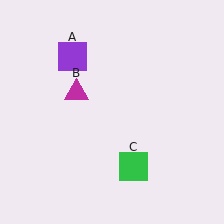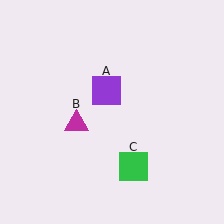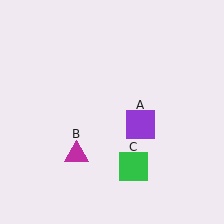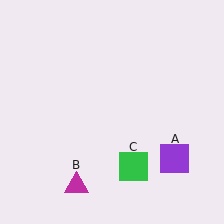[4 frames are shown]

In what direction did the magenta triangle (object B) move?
The magenta triangle (object B) moved down.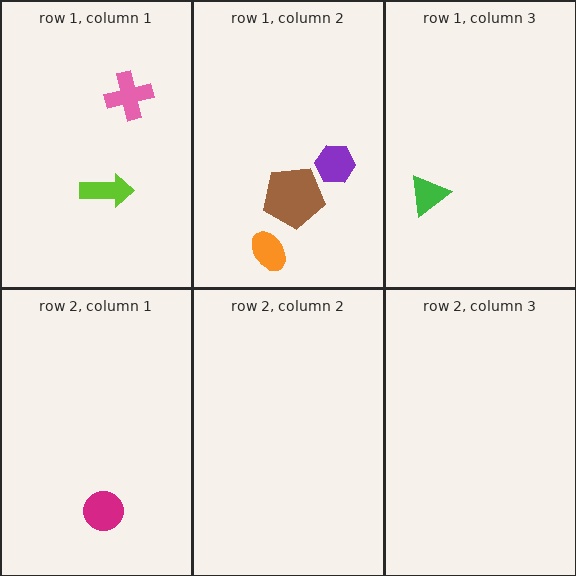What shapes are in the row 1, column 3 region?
The green triangle.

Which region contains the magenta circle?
The row 2, column 1 region.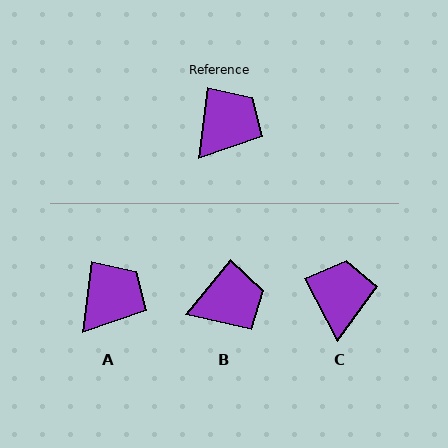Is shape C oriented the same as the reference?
No, it is off by about 35 degrees.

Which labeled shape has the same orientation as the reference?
A.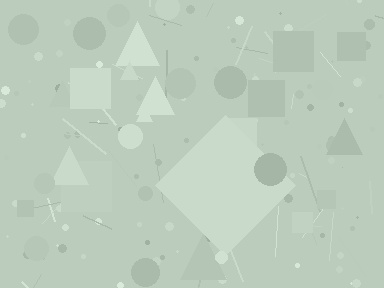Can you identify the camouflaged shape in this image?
The camouflaged shape is a diamond.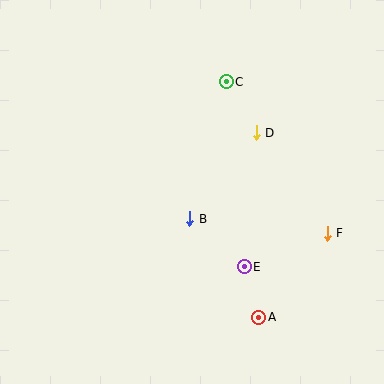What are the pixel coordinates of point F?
Point F is at (327, 233).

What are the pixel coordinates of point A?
Point A is at (259, 317).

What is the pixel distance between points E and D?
The distance between E and D is 134 pixels.